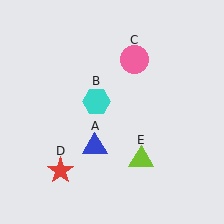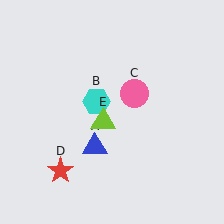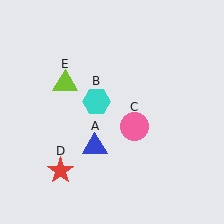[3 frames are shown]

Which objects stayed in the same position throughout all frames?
Blue triangle (object A) and cyan hexagon (object B) and red star (object D) remained stationary.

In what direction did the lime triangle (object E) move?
The lime triangle (object E) moved up and to the left.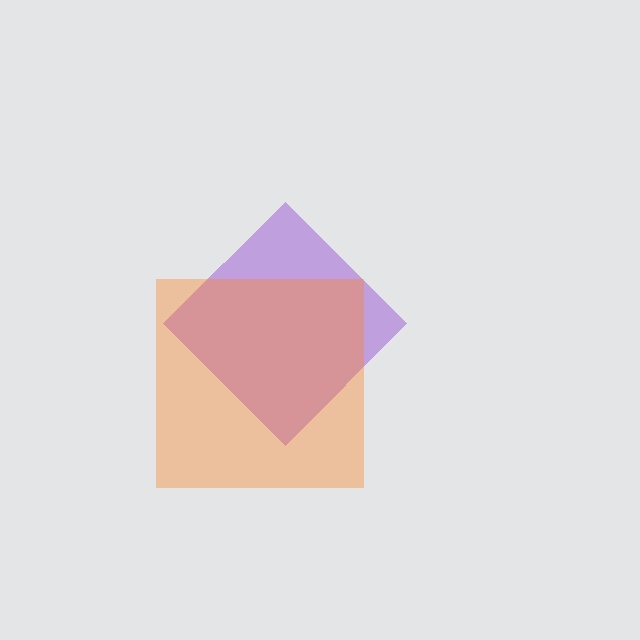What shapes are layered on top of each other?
The layered shapes are: a purple diamond, an orange square.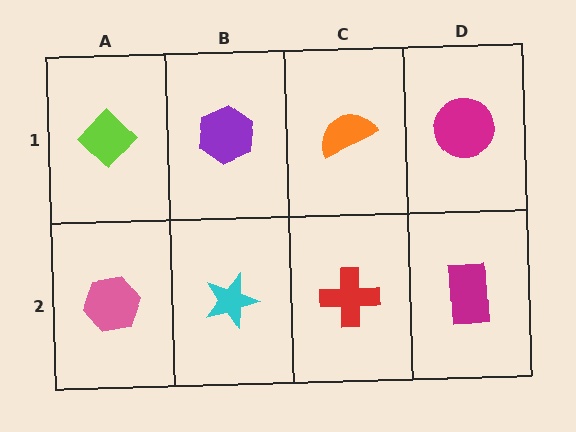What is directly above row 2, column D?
A magenta circle.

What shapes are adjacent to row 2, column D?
A magenta circle (row 1, column D), a red cross (row 2, column C).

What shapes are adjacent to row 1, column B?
A cyan star (row 2, column B), a lime diamond (row 1, column A), an orange semicircle (row 1, column C).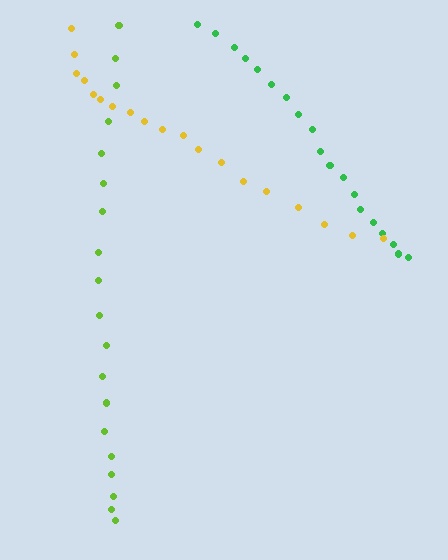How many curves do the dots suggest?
There are 3 distinct paths.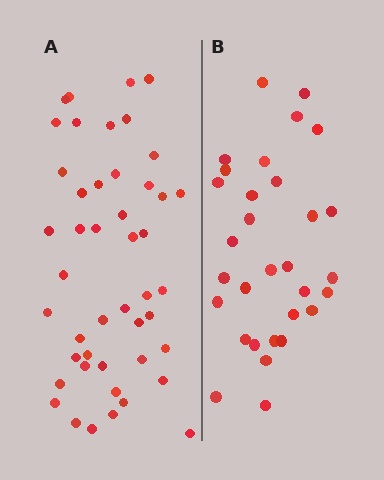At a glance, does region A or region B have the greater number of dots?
Region A (the left region) has more dots.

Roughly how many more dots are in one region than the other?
Region A has approximately 15 more dots than region B.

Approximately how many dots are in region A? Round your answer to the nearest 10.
About 50 dots. (The exact count is 46, which rounds to 50.)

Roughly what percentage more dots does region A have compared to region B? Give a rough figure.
About 50% more.